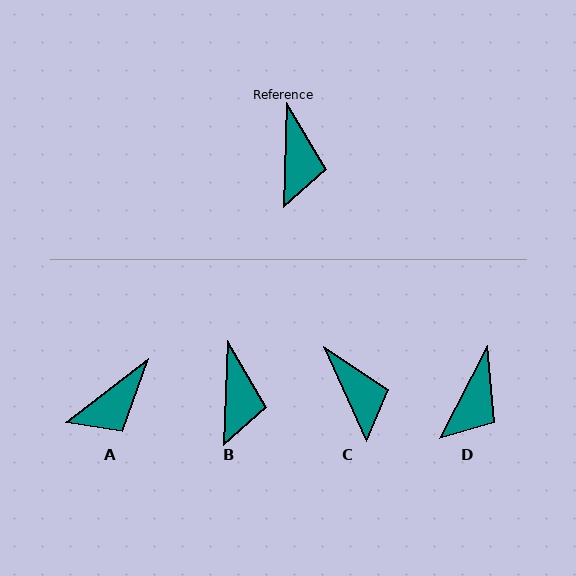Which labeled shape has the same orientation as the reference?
B.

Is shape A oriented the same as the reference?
No, it is off by about 50 degrees.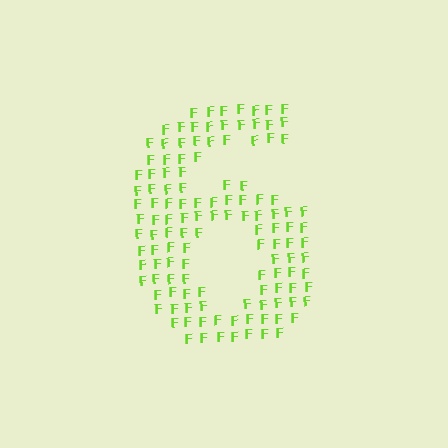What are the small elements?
The small elements are letter F's.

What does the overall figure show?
The overall figure shows the digit 6.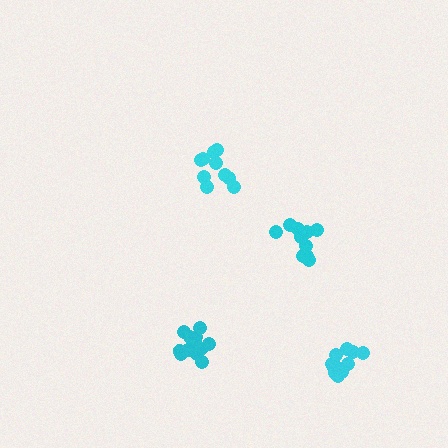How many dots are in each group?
Group 1: 10 dots, Group 2: 13 dots, Group 3: 16 dots, Group 4: 10 dots (49 total).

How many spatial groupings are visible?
There are 4 spatial groupings.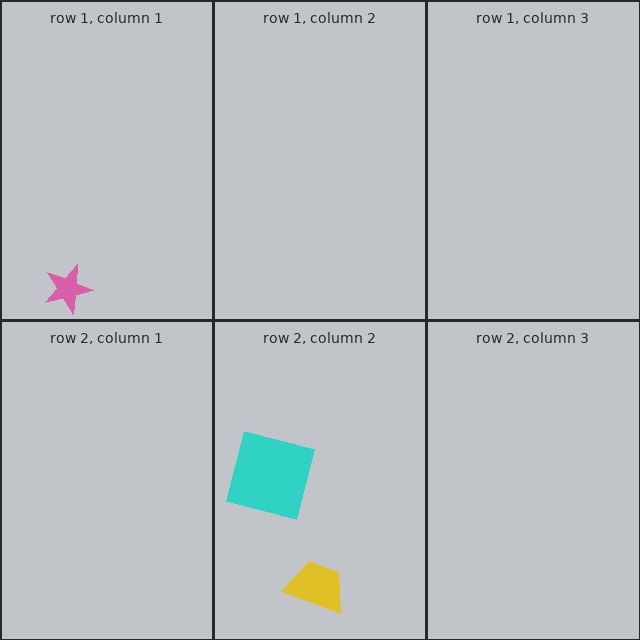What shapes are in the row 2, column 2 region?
The cyan square, the yellow trapezoid.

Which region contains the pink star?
The row 1, column 1 region.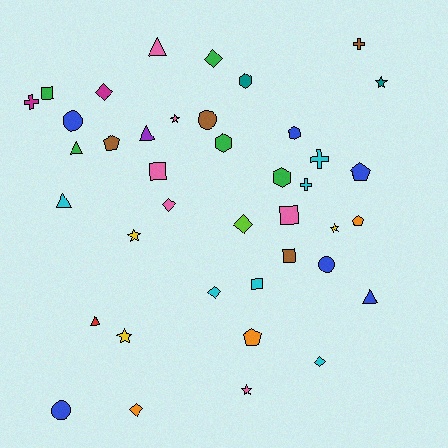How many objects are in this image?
There are 40 objects.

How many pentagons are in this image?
There are 4 pentagons.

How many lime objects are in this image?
There is 1 lime object.